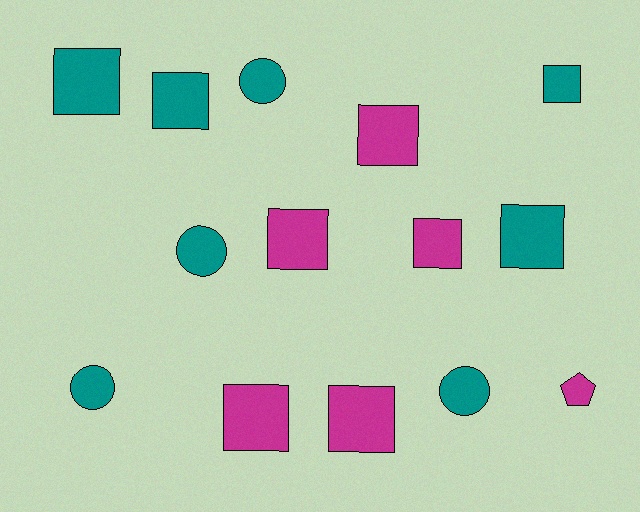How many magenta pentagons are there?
There is 1 magenta pentagon.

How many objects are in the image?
There are 14 objects.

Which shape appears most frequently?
Square, with 9 objects.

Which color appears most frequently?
Teal, with 8 objects.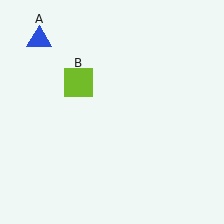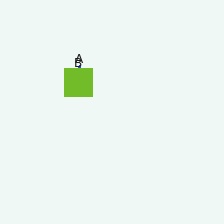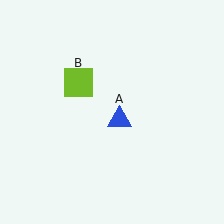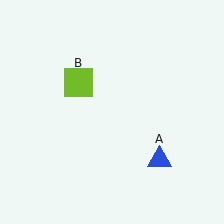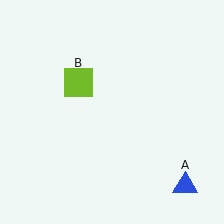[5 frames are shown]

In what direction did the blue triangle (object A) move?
The blue triangle (object A) moved down and to the right.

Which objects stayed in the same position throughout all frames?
Lime square (object B) remained stationary.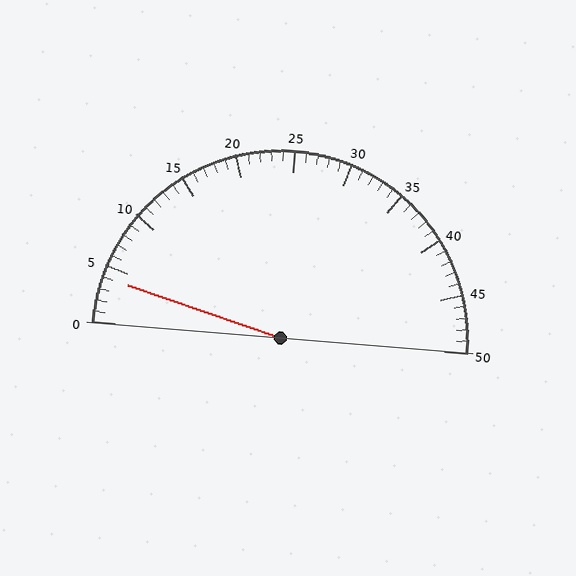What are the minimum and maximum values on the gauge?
The gauge ranges from 0 to 50.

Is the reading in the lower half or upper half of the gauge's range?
The reading is in the lower half of the range (0 to 50).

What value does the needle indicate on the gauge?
The needle indicates approximately 4.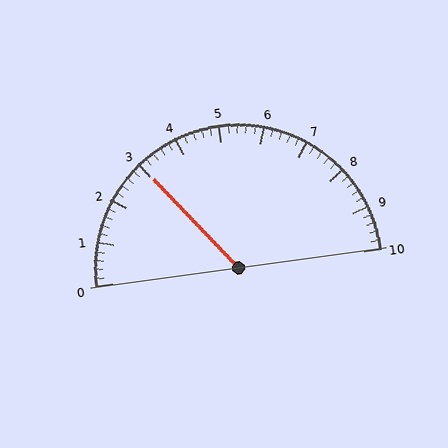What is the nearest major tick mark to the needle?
The nearest major tick mark is 3.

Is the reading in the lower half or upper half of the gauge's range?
The reading is in the lower half of the range (0 to 10).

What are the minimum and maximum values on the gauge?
The gauge ranges from 0 to 10.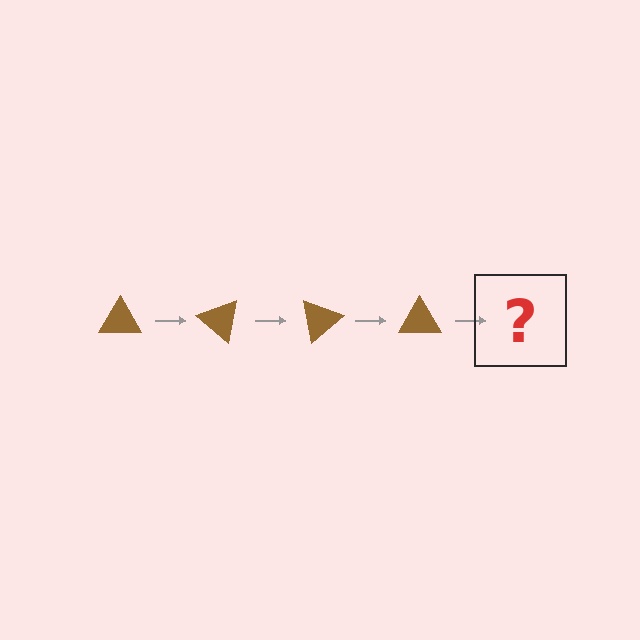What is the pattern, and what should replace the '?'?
The pattern is that the triangle rotates 40 degrees each step. The '?' should be a brown triangle rotated 160 degrees.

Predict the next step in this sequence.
The next step is a brown triangle rotated 160 degrees.